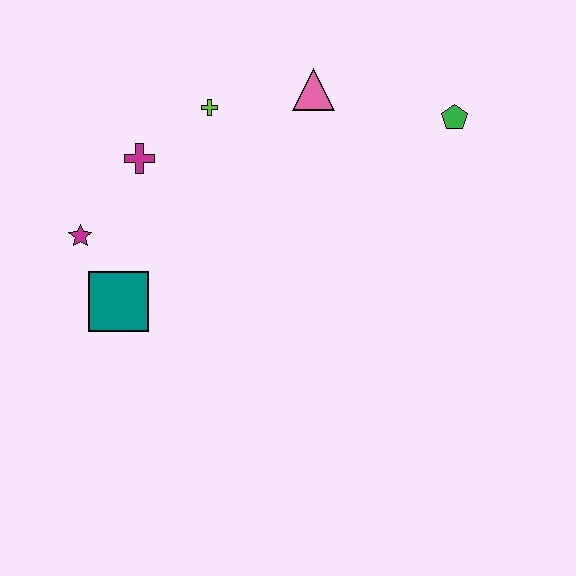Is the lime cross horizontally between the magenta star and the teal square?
No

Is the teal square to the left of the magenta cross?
Yes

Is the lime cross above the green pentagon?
Yes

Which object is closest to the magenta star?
The teal square is closest to the magenta star.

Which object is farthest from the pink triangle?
The teal square is farthest from the pink triangle.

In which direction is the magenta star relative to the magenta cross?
The magenta star is below the magenta cross.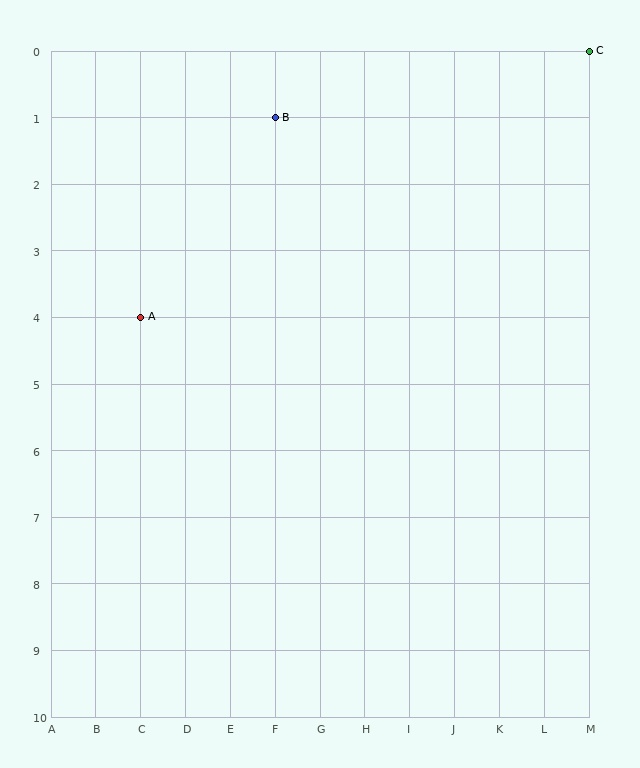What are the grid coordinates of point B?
Point B is at grid coordinates (F, 1).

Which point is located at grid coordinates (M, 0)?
Point C is at (M, 0).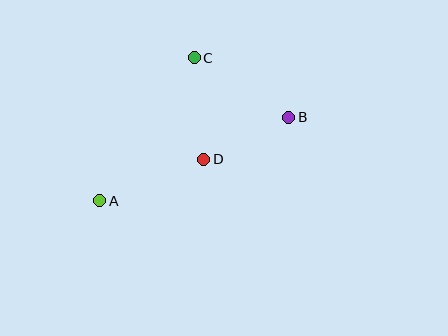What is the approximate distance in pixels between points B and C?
The distance between B and C is approximately 111 pixels.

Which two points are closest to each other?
Points B and D are closest to each other.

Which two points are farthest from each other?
Points A and B are farthest from each other.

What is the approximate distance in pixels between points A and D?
The distance between A and D is approximately 112 pixels.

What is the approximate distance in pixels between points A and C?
The distance between A and C is approximately 171 pixels.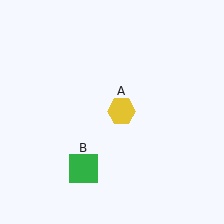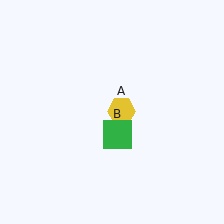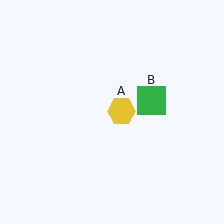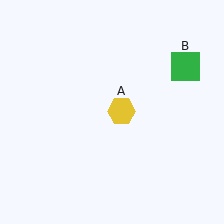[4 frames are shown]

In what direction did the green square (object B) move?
The green square (object B) moved up and to the right.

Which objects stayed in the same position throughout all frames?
Yellow hexagon (object A) remained stationary.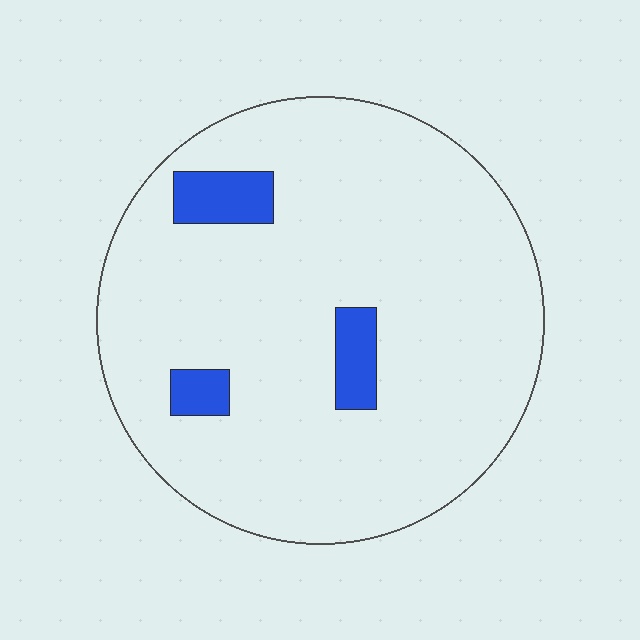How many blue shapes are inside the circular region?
3.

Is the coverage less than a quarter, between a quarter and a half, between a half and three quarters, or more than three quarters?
Less than a quarter.